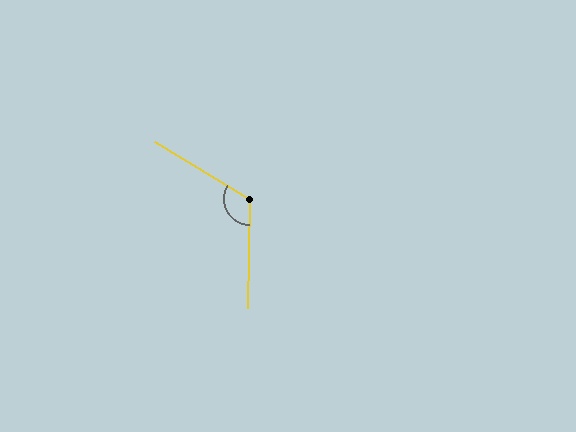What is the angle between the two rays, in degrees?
Approximately 120 degrees.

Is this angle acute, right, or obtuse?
It is obtuse.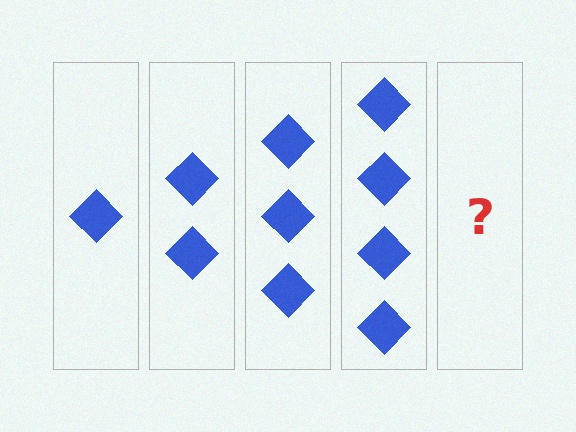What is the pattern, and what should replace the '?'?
The pattern is that each step adds one more diamond. The '?' should be 5 diamonds.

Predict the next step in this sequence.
The next step is 5 diamonds.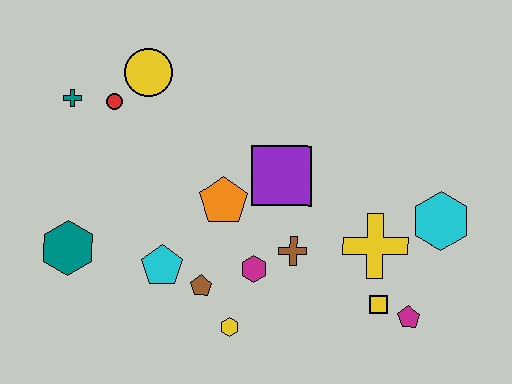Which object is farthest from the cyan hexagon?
The teal cross is farthest from the cyan hexagon.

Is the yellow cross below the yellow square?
No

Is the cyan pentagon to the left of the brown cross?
Yes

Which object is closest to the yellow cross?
The yellow square is closest to the yellow cross.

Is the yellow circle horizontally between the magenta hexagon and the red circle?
Yes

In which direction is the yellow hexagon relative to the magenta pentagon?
The yellow hexagon is to the left of the magenta pentagon.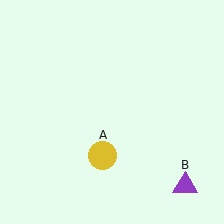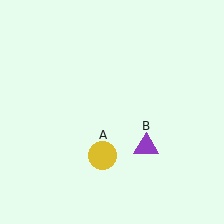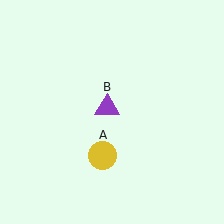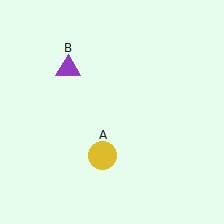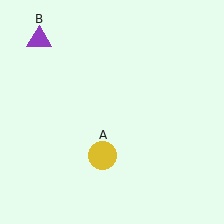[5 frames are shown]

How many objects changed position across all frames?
1 object changed position: purple triangle (object B).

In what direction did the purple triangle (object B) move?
The purple triangle (object B) moved up and to the left.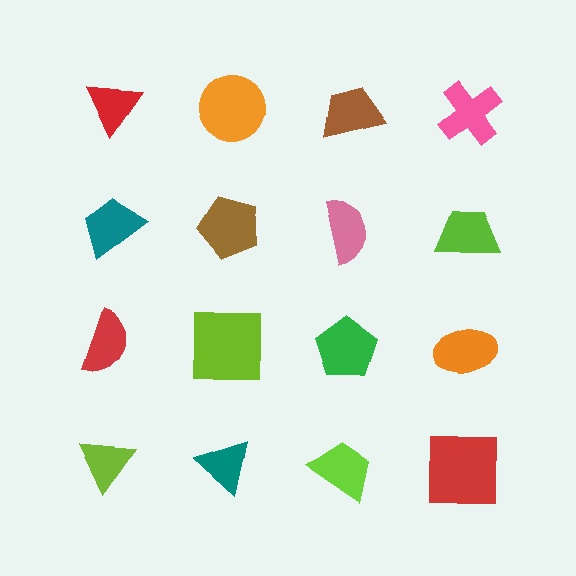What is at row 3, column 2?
A lime square.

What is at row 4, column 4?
A red square.